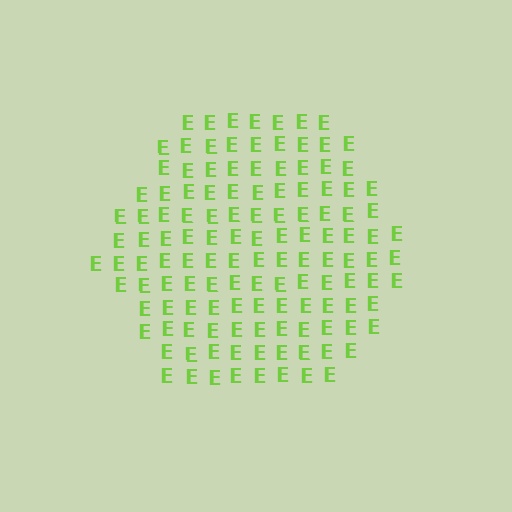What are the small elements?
The small elements are letter E's.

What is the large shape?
The large shape is a hexagon.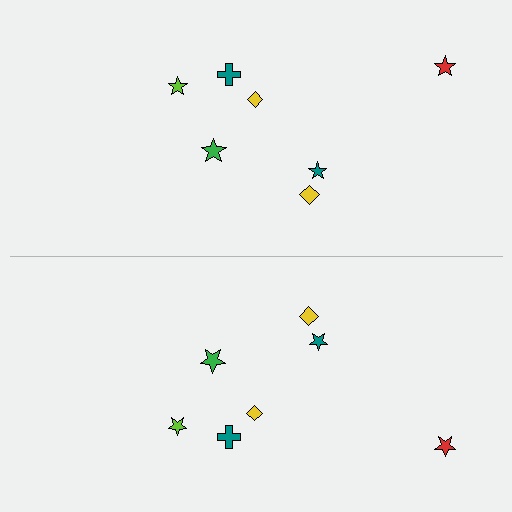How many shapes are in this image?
There are 14 shapes in this image.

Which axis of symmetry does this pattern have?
The pattern has a horizontal axis of symmetry running through the center of the image.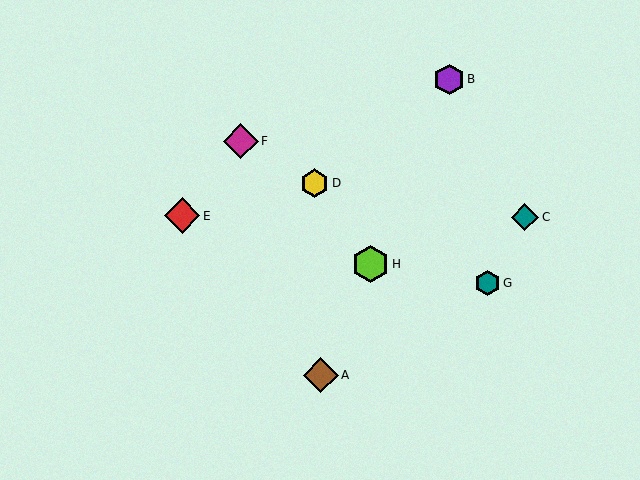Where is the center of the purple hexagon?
The center of the purple hexagon is at (449, 79).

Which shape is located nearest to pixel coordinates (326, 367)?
The brown diamond (labeled A) at (321, 375) is nearest to that location.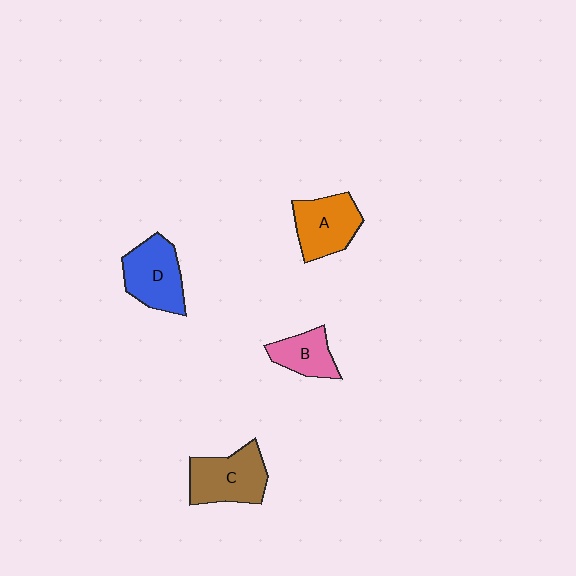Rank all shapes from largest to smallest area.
From largest to smallest: C (brown), D (blue), A (orange), B (pink).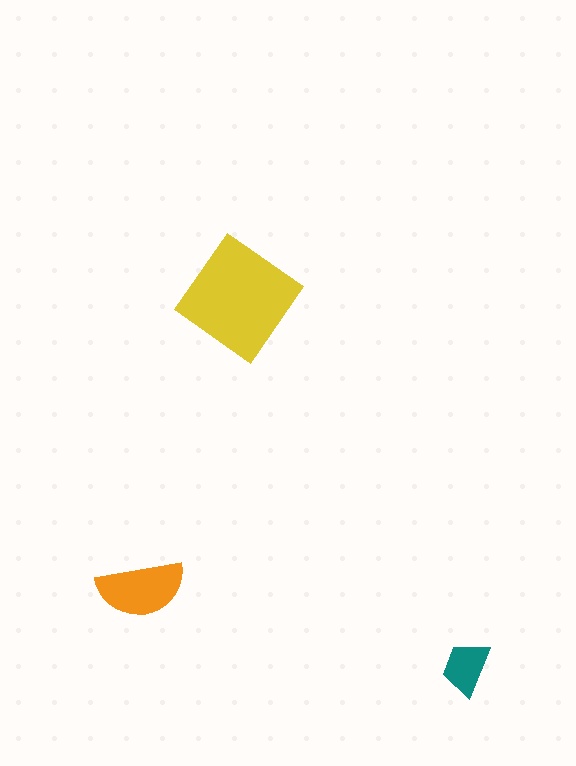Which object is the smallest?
The teal trapezoid.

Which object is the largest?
The yellow diamond.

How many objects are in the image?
There are 3 objects in the image.